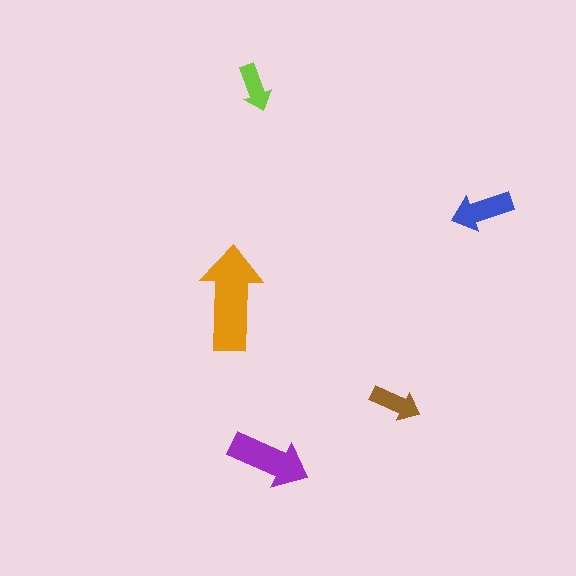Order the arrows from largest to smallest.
the orange one, the purple one, the blue one, the brown one, the lime one.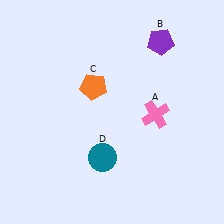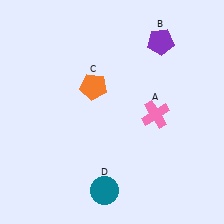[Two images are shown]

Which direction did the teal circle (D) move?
The teal circle (D) moved down.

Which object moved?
The teal circle (D) moved down.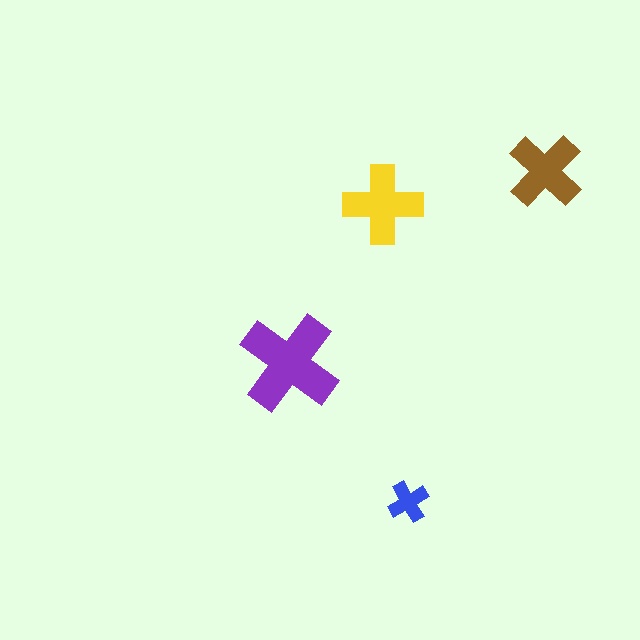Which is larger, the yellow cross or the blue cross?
The yellow one.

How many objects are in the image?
There are 4 objects in the image.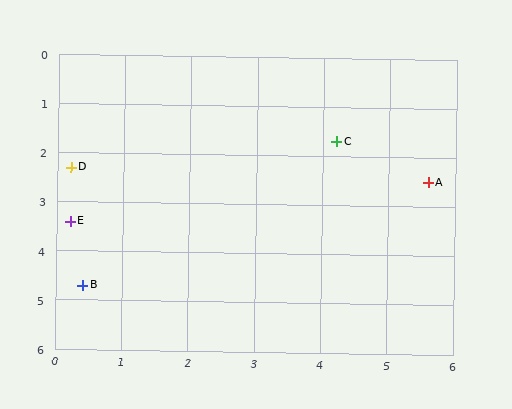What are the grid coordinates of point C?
Point C is at approximately (4.2, 1.7).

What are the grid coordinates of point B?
Point B is at approximately (0.4, 4.7).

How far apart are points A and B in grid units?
Points A and B are about 5.6 grid units apart.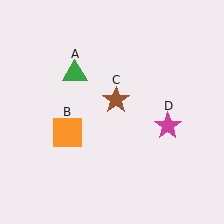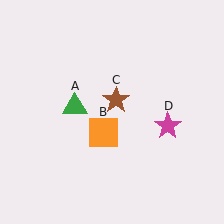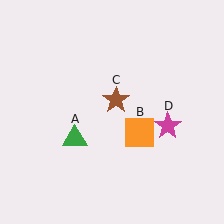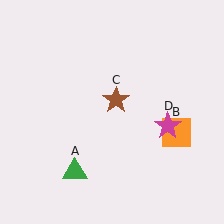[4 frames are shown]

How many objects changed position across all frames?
2 objects changed position: green triangle (object A), orange square (object B).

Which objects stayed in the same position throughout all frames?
Brown star (object C) and magenta star (object D) remained stationary.